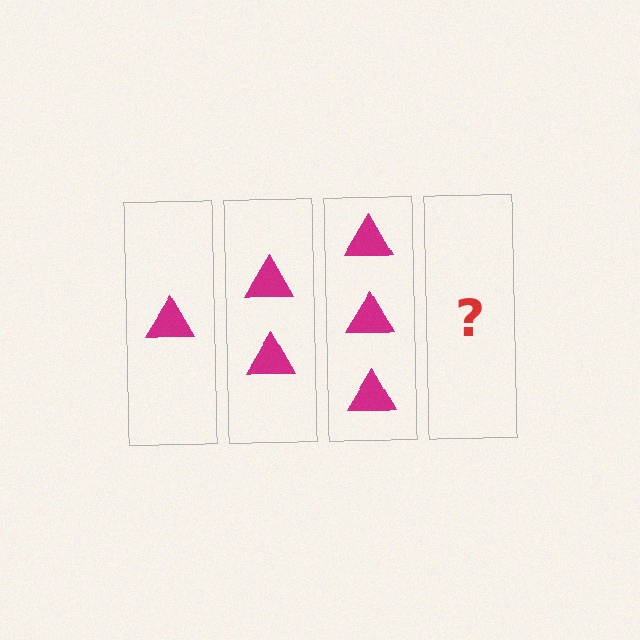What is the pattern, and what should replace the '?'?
The pattern is that each step adds one more triangle. The '?' should be 4 triangles.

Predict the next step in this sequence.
The next step is 4 triangles.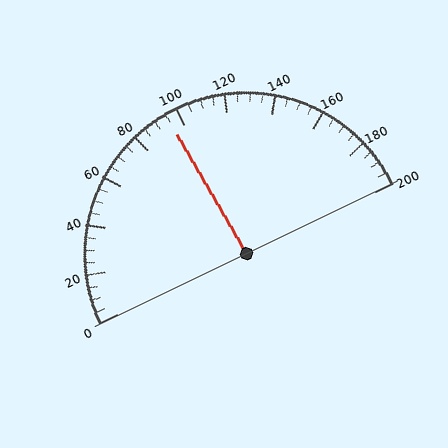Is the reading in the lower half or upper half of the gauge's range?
The reading is in the lower half of the range (0 to 200).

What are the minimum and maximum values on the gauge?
The gauge ranges from 0 to 200.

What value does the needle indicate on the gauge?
The needle indicates approximately 95.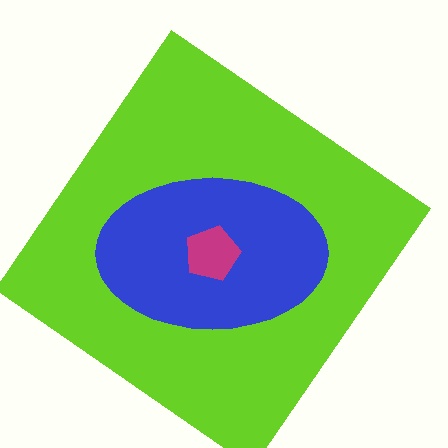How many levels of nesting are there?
3.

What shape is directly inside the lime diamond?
The blue ellipse.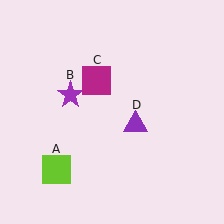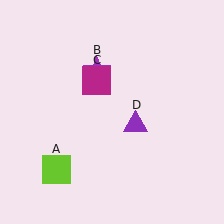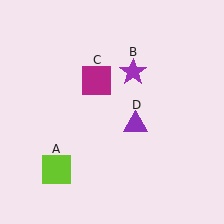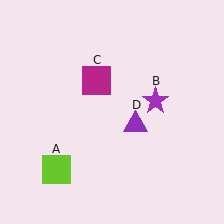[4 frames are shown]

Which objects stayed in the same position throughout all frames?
Lime square (object A) and magenta square (object C) and purple triangle (object D) remained stationary.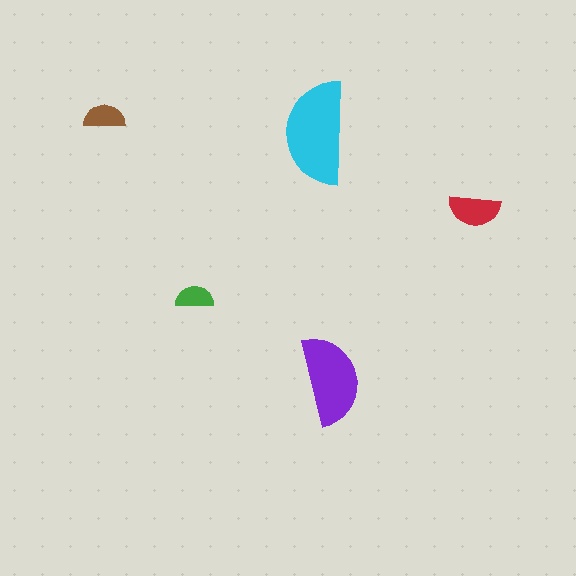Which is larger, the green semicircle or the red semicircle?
The red one.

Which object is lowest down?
The purple semicircle is bottommost.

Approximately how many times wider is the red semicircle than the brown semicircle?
About 1.5 times wider.